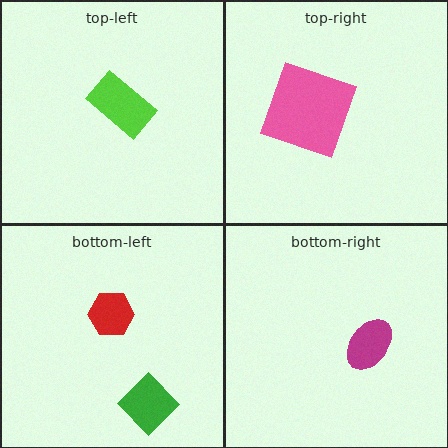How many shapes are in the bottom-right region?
1.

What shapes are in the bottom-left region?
The red hexagon, the green diamond.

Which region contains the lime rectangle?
The top-left region.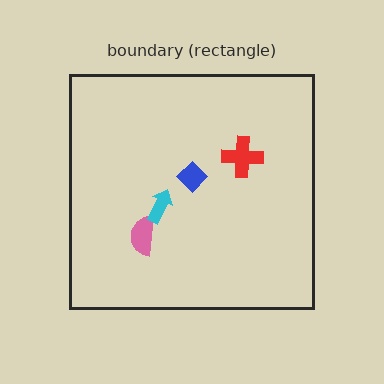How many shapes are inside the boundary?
4 inside, 0 outside.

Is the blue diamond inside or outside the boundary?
Inside.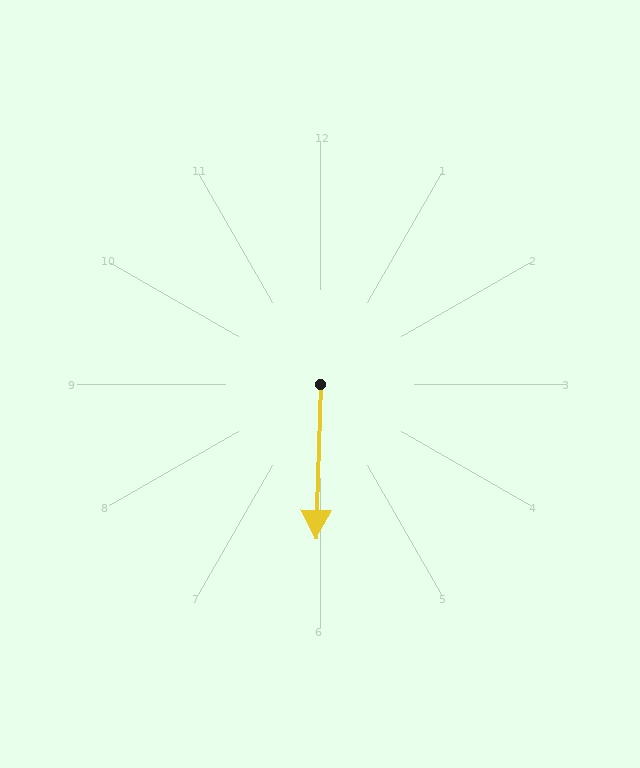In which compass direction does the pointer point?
South.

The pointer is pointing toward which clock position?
Roughly 6 o'clock.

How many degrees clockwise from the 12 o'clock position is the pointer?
Approximately 182 degrees.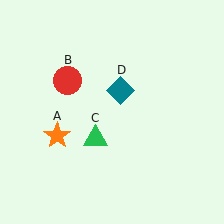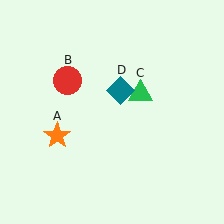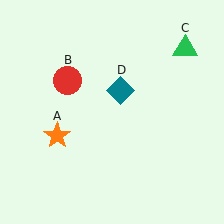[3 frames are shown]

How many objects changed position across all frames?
1 object changed position: green triangle (object C).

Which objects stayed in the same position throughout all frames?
Orange star (object A) and red circle (object B) and teal diamond (object D) remained stationary.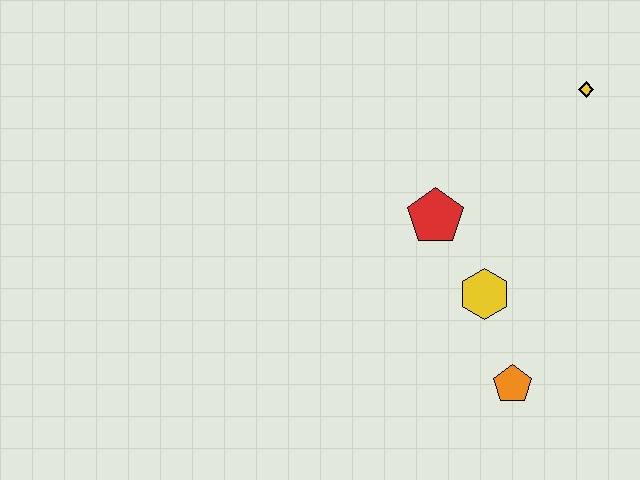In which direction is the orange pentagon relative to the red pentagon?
The orange pentagon is below the red pentagon.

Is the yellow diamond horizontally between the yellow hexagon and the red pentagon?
No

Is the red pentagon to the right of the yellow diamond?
No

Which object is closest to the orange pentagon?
The yellow hexagon is closest to the orange pentagon.